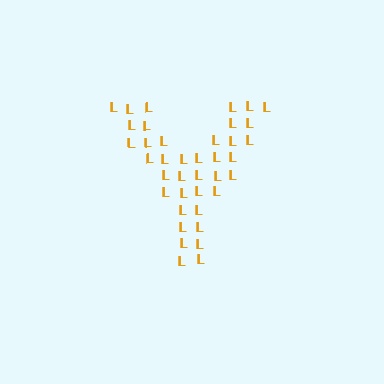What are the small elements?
The small elements are letter L's.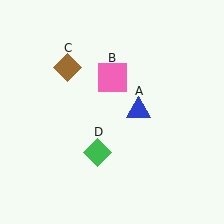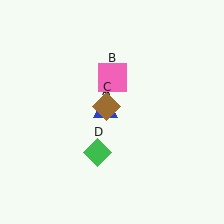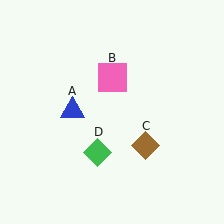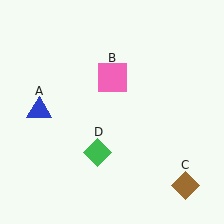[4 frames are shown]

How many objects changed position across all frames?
2 objects changed position: blue triangle (object A), brown diamond (object C).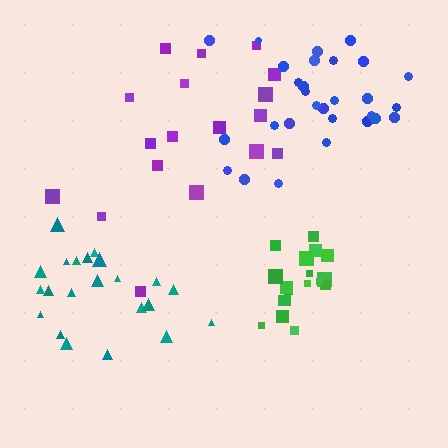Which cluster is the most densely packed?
Green.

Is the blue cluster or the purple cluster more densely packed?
Blue.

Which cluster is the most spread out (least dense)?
Purple.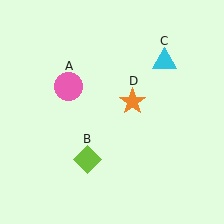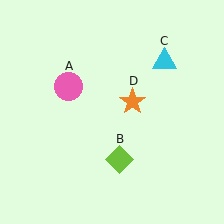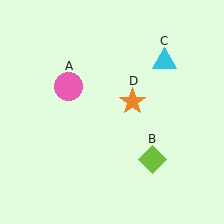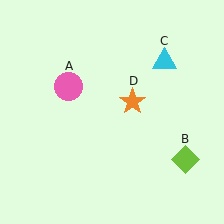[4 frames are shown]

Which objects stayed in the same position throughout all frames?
Pink circle (object A) and cyan triangle (object C) and orange star (object D) remained stationary.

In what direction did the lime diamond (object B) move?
The lime diamond (object B) moved right.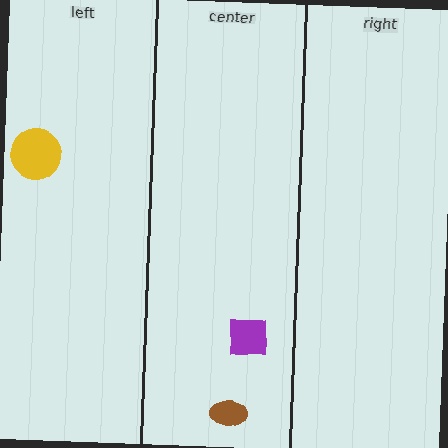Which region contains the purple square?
The center region.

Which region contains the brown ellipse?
The center region.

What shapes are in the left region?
The yellow circle.